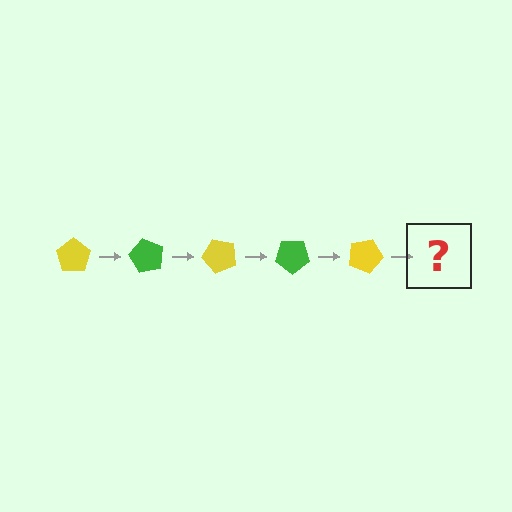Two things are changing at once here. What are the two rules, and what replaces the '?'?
The two rules are that it rotates 60 degrees each step and the color cycles through yellow and green. The '?' should be a green pentagon, rotated 300 degrees from the start.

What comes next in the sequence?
The next element should be a green pentagon, rotated 300 degrees from the start.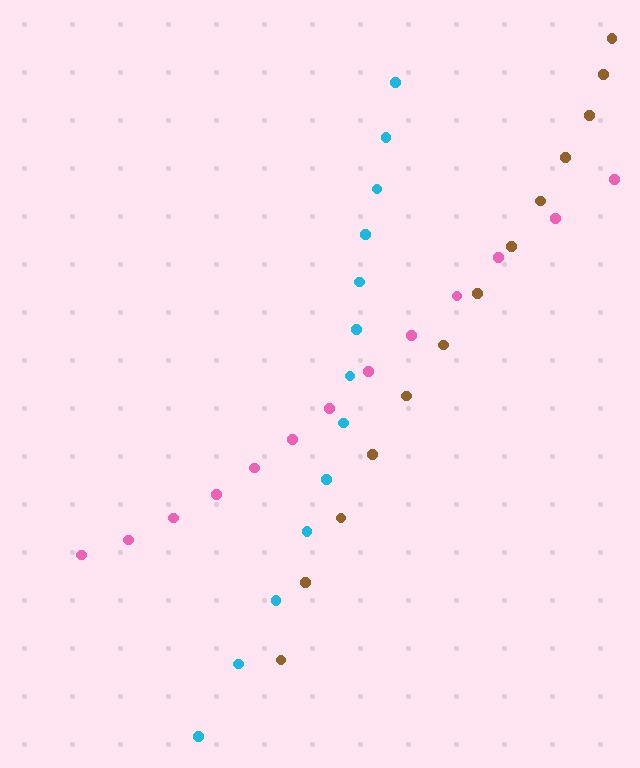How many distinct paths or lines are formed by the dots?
There are 3 distinct paths.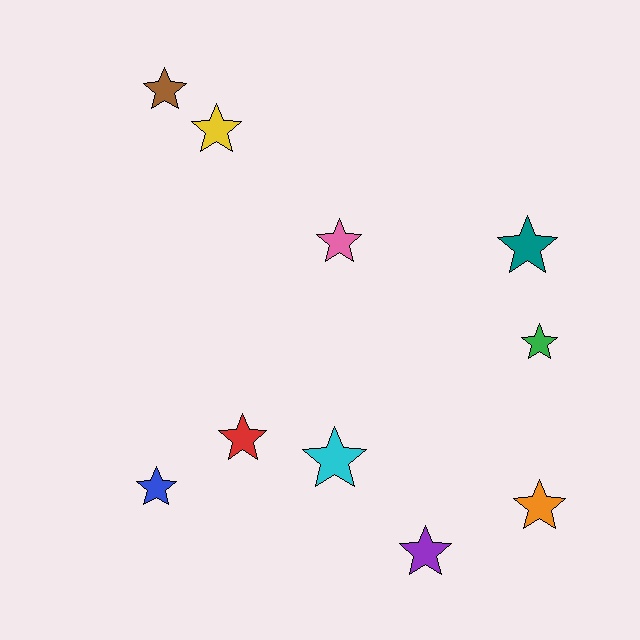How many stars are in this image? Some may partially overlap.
There are 10 stars.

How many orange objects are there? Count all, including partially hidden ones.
There is 1 orange object.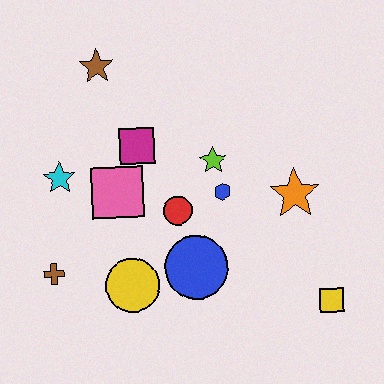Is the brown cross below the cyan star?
Yes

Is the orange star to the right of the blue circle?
Yes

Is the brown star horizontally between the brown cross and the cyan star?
No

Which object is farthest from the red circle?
The yellow square is farthest from the red circle.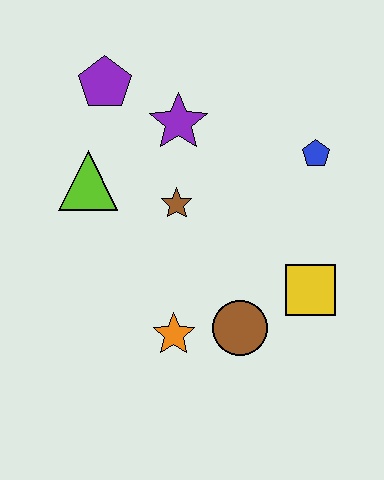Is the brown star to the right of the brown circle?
No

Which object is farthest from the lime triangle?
The yellow square is farthest from the lime triangle.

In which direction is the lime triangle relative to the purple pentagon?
The lime triangle is below the purple pentagon.